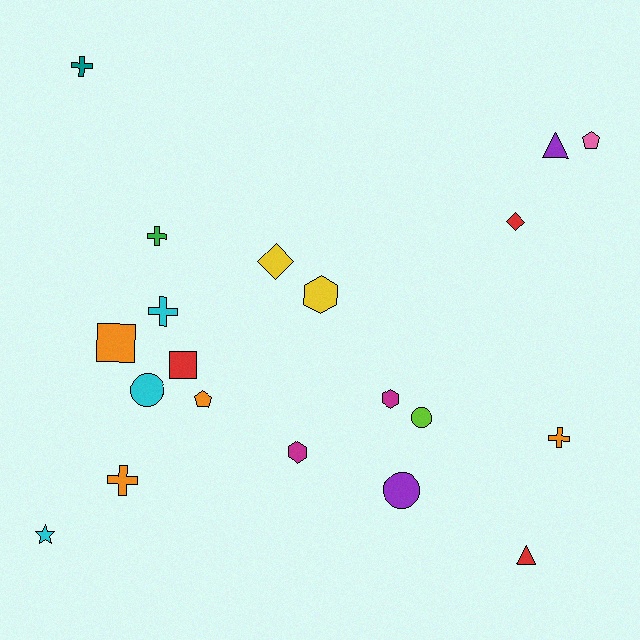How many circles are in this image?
There are 3 circles.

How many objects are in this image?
There are 20 objects.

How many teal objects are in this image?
There is 1 teal object.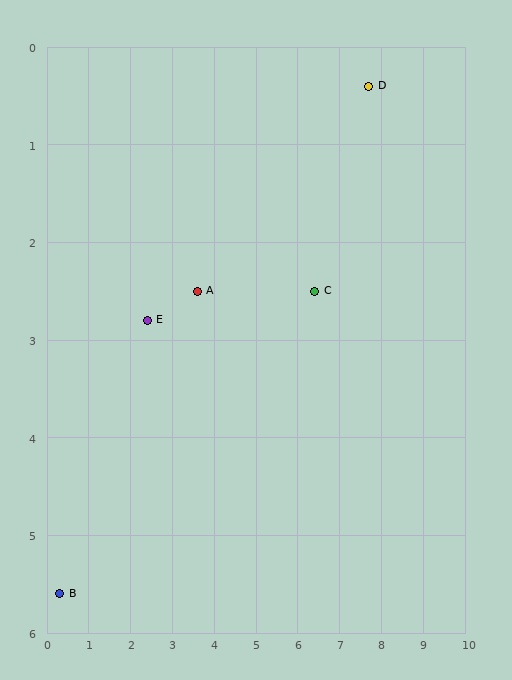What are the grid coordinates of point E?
Point E is at approximately (2.4, 2.8).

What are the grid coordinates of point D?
Point D is at approximately (7.7, 0.4).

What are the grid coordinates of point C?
Point C is at approximately (6.4, 2.5).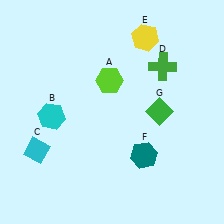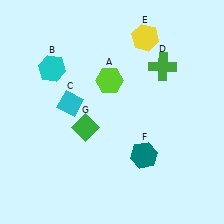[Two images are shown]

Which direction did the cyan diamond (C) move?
The cyan diamond (C) moved up.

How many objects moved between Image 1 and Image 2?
3 objects moved between the two images.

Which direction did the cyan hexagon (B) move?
The cyan hexagon (B) moved up.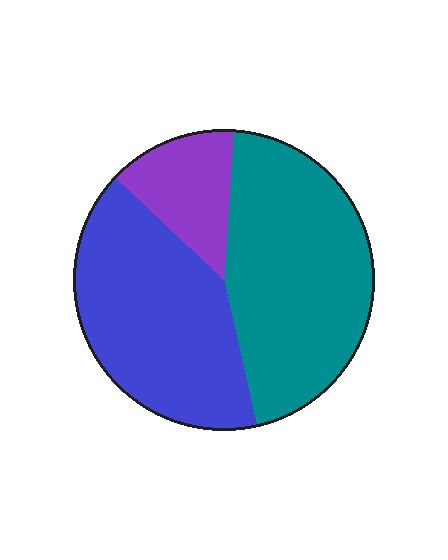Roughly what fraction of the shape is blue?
Blue takes up about two fifths (2/5) of the shape.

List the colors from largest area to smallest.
From largest to smallest: teal, blue, purple.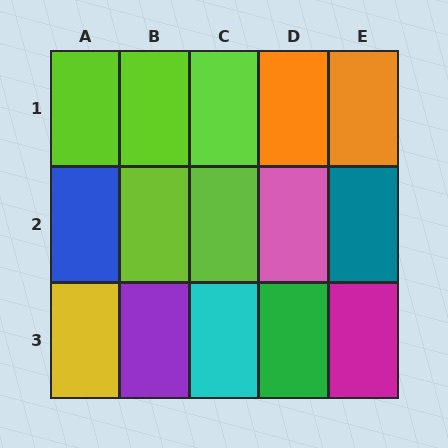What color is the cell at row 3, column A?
Yellow.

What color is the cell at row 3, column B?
Purple.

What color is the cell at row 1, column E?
Orange.